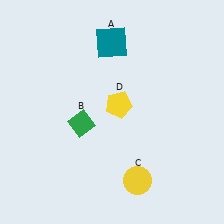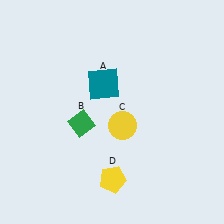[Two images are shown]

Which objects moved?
The objects that moved are: the teal square (A), the yellow circle (C), the yellow pentagon (D).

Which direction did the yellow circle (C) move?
The yellow circle (C) moved up.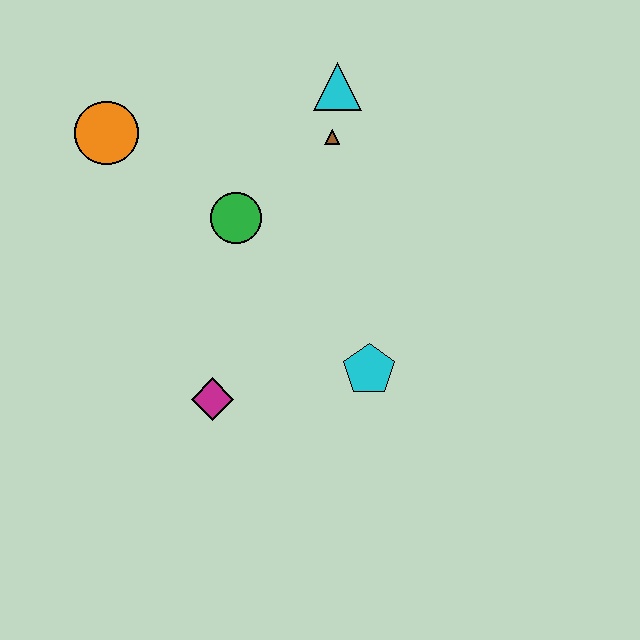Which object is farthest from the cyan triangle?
The magenta diamond is farthest from the cyan triangle.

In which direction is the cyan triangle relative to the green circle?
The cyan triangle is above the green circle.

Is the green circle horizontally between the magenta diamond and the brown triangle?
Yes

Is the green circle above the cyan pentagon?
Yes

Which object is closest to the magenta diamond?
The cyan pentagon is closest to the magenta diamond.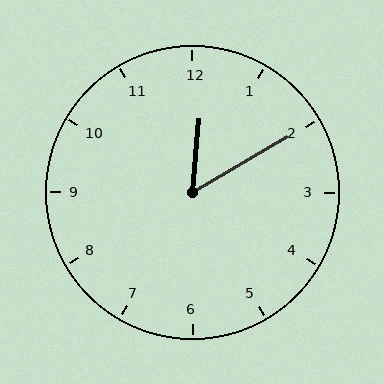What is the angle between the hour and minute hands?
Approximately 55 degrees.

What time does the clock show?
12:10.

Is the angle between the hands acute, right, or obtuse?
It is acute.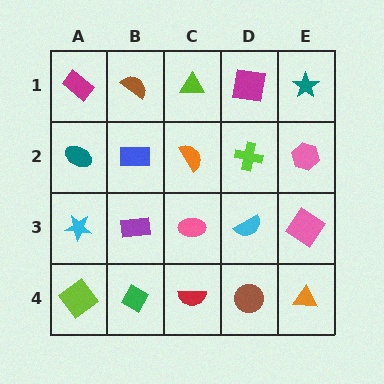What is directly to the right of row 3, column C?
A cyan semicircle.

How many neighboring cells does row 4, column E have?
2.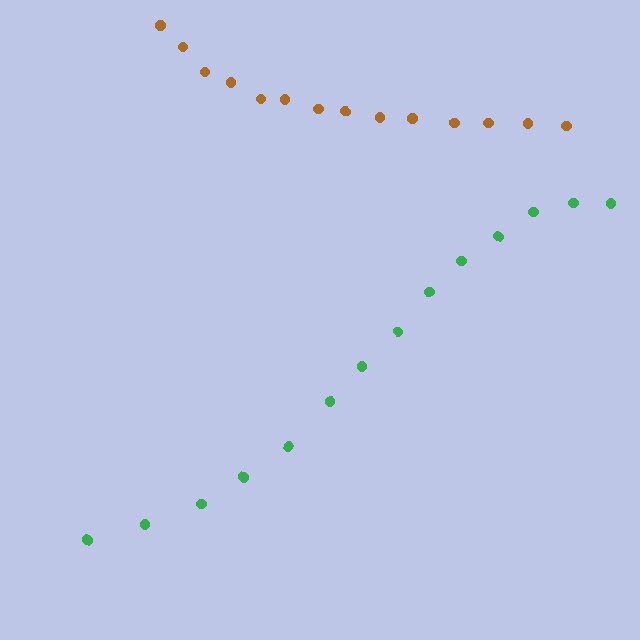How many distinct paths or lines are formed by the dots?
There are 2 distinct paths.